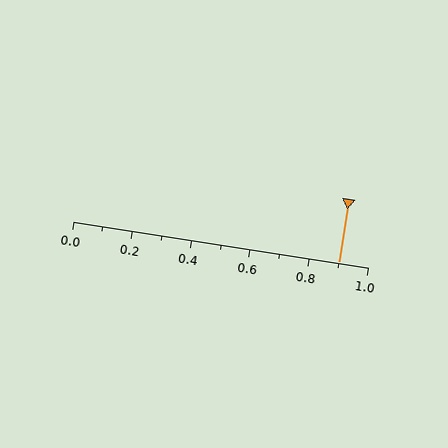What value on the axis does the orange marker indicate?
The marker indicates approximately 0.9.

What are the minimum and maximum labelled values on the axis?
The axis runs from 0.0 to 1.0.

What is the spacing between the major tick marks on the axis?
The major ticks are spaced 0.2 apart.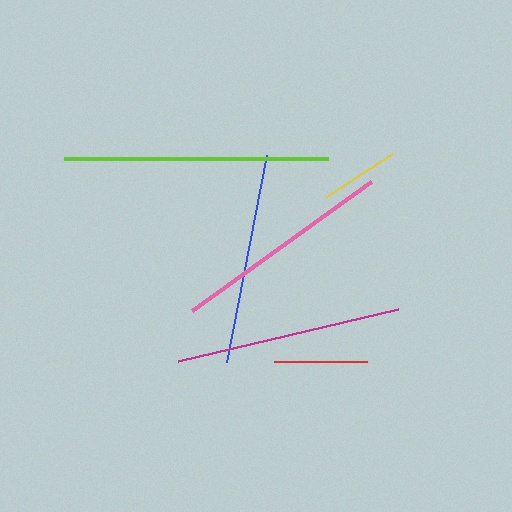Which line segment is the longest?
The lime line is the longest at approximately 263 pixels.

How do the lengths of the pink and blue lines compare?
The pink and blue lines are approximately the same length.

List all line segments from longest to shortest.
From longest to shortest: lime, magenta, pink, blue, red, yellow.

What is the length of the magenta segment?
The magenta segment is approximately 226 pixels long.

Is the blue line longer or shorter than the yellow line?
The blue line is longer than the yellow line.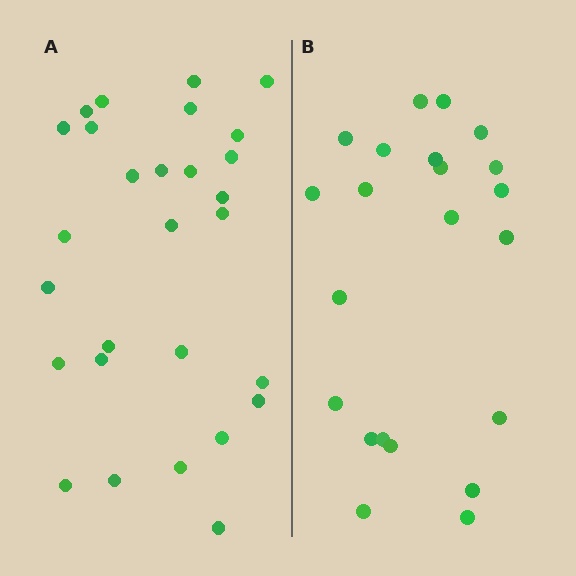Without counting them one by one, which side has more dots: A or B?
Region A (the left region) has more dots.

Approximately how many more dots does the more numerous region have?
Region A has about 6 more dots than region B.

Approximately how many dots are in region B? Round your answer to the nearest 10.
About 20 dots. (The exact count is 22, which rounds to 20.)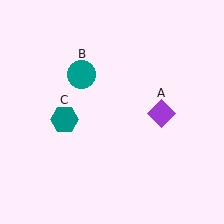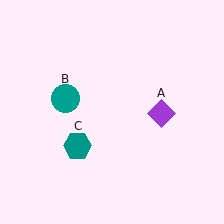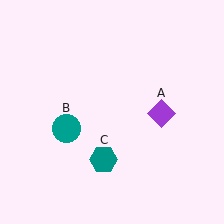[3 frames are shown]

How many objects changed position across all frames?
2 objects changed position: teal circle (object B), teal hexagon (object C).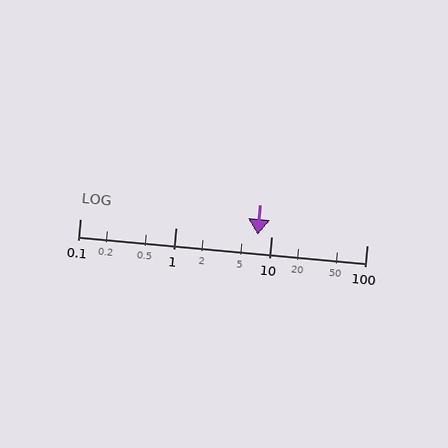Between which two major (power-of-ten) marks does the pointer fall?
The pointer is between 1 and 10.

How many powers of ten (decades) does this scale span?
The scale spans 3 decades, from 0.1 to 100.